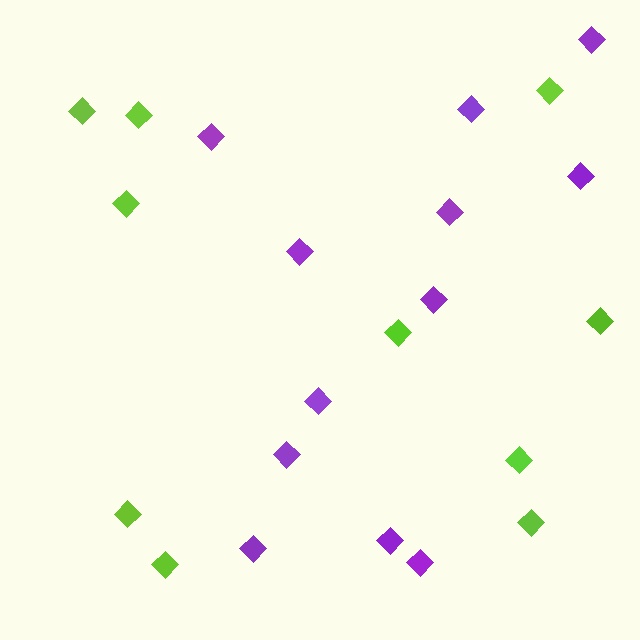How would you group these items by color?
There are 2 groups: one group of lime diamonds (10) and one group of purple diamonds (12).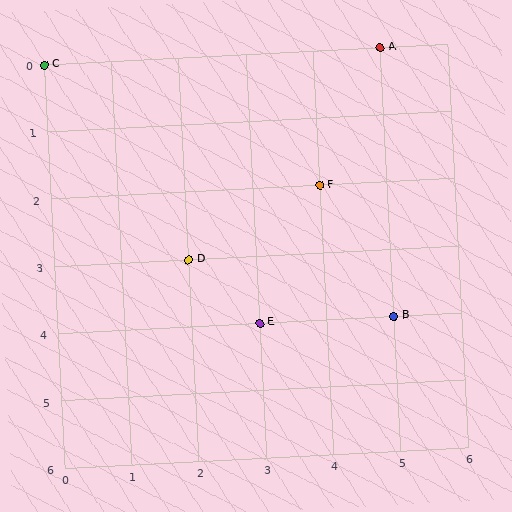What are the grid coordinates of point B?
Point B is at grid coordinates (5, 4).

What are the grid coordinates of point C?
Point C is at grid coordinates (0, 0).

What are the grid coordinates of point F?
Point F is at grid coordinates (4, 2).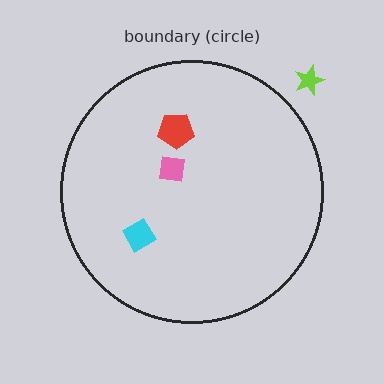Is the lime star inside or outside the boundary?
Outside.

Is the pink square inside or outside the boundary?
Inside.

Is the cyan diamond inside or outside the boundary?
Inside.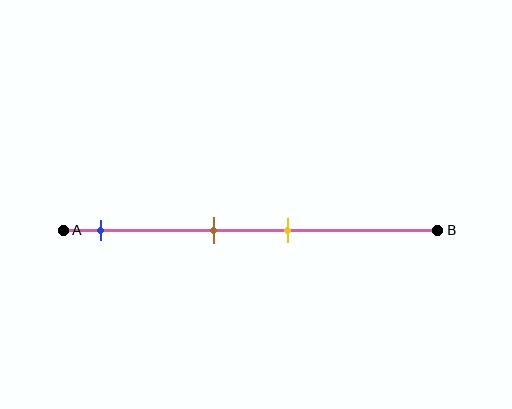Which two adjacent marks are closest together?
The brown and yellow marks are the closest adjacent pair.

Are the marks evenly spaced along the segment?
No, the marks are not evenly spaced.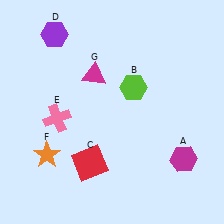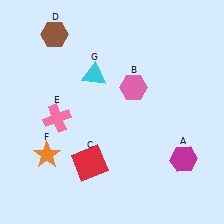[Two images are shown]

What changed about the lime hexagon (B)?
In Image 1, B is lime. In Image 2, it changed to pink.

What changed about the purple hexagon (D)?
In Image 1, D is purple. In Image 2, it changed to brown.